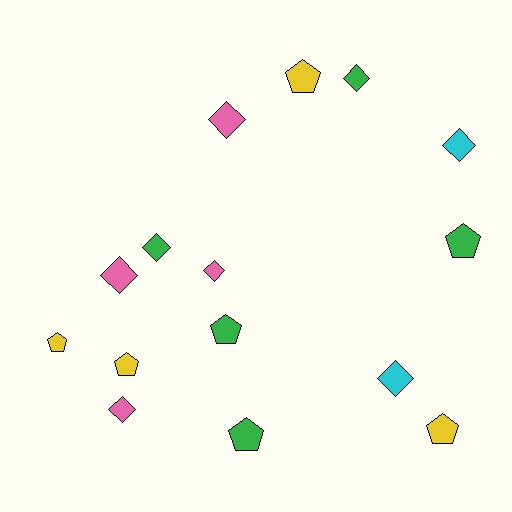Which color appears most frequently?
Green, with 5 objects.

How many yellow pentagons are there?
There are 4 yellow pentagons.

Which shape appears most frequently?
Diamond, with 8 objects.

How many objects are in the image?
There are 15 objects.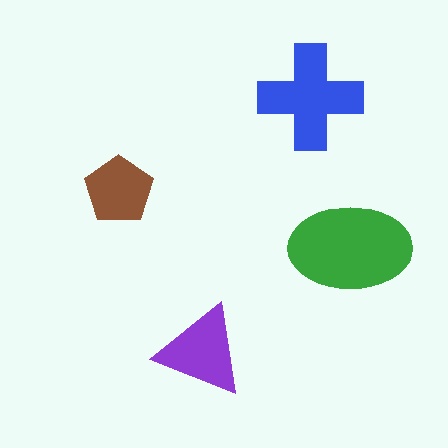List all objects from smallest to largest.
The brown pentagon, the purple triangle, the blue cross, the green ellipse.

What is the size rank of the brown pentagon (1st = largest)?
4th.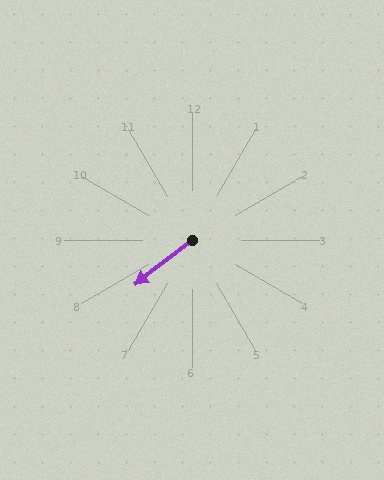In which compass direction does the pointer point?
Southwest.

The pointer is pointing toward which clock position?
Roughly 8 o'clock.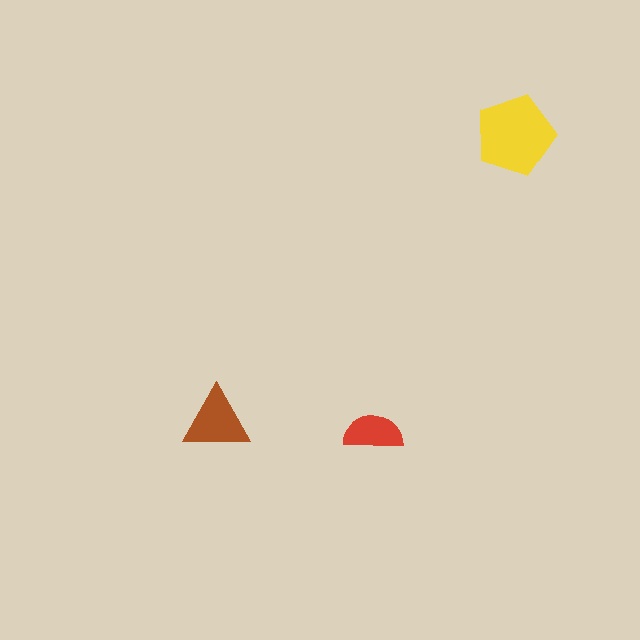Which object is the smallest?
The red semicircle.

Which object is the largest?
The yellow pentagon.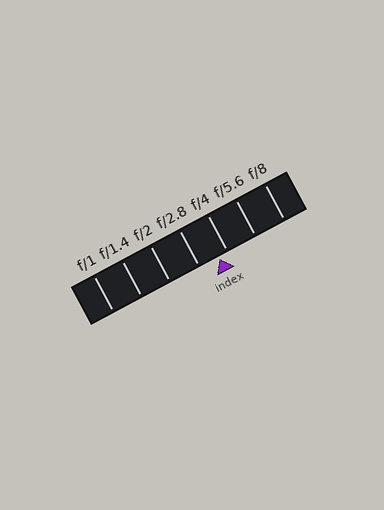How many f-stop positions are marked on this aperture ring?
There are 7 f-stop positions marked.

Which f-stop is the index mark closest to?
The index mark is closest to f/4.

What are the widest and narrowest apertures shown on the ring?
The widest aperture shown is f/1 and the narrowest is f/8.